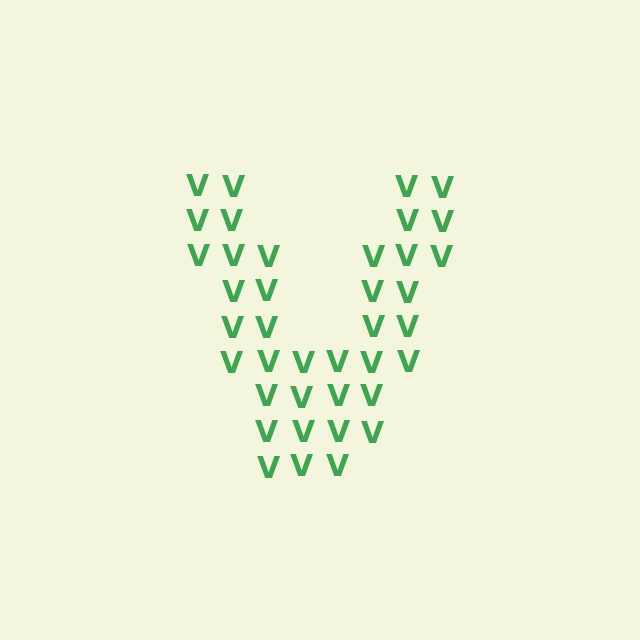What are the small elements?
The small elements are letter V's.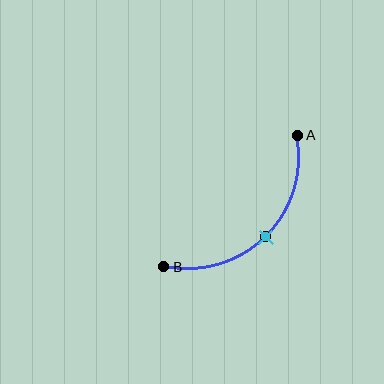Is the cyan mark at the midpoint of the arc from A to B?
Yes. The cyan mark lies on the arc at equal arc-length from both A and B — it is the arc midpoint.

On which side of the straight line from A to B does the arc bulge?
The arc bulges below and to the right of the straight line connecting A and B.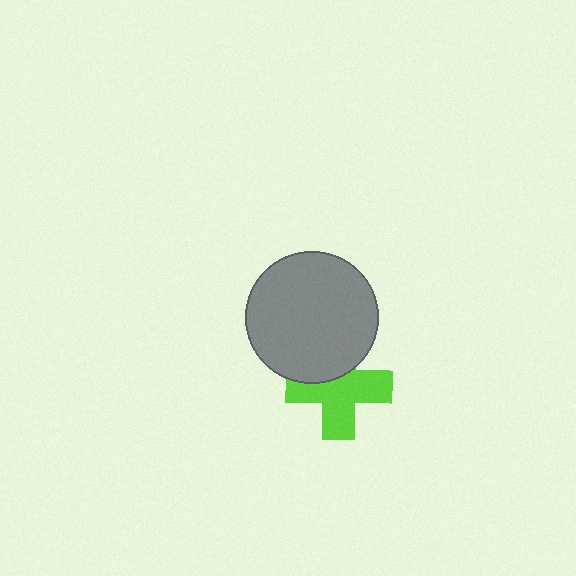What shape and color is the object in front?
The object in front is a gray circle.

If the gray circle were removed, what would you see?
You would see the complete lime cross.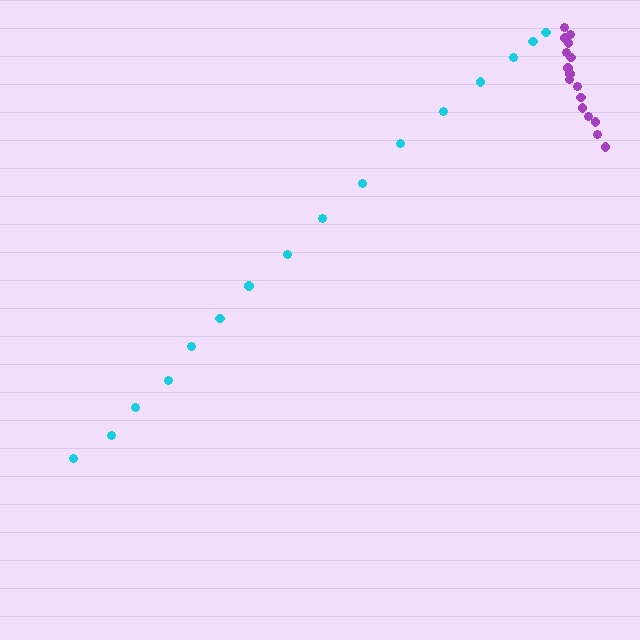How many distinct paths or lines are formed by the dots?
There are 2 distinct paths.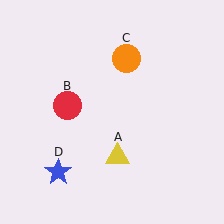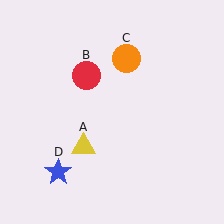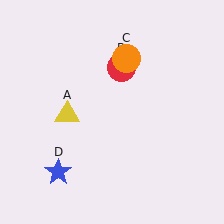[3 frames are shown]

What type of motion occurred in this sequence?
The yellow triangle (object A), red circle (object B) rotated clockwise around the center of the scene.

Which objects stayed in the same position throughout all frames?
Orange circle (object C) and blue star (object D) remained stationary.